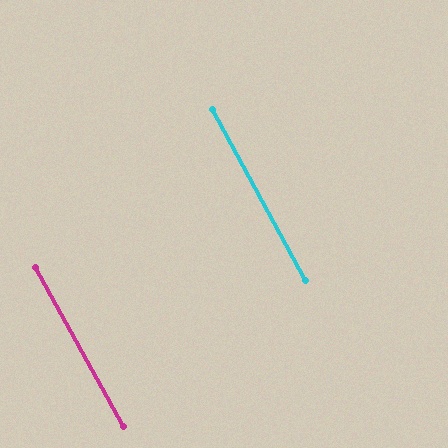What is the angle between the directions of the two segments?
Approximately 1 degree.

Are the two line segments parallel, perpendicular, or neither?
Parallel — their directions differ by only 0.6°.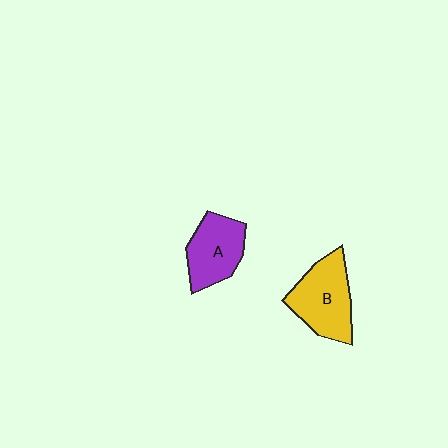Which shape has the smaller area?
Shape A (purple).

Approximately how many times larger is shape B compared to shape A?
Approximately 1.2 times.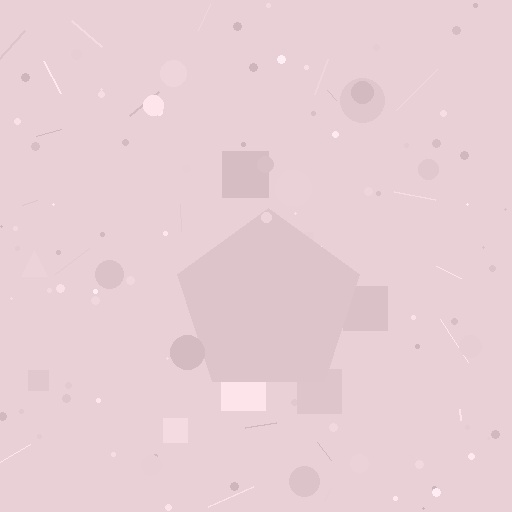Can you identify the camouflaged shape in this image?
The camouflaged shape is a pentagon.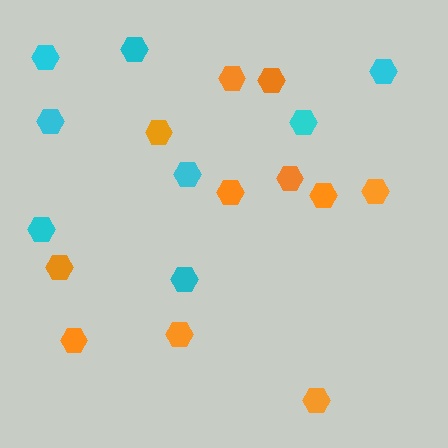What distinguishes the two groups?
There are 2 groups: one group of orange hexagons (11) and one group of cyan hexagons (8).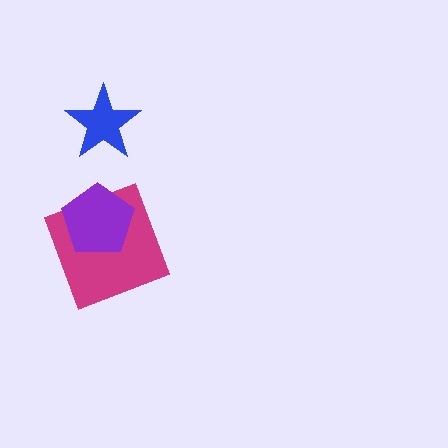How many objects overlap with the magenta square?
1 object overlaps with the magenta square.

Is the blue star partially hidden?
No, no other shape covers it.